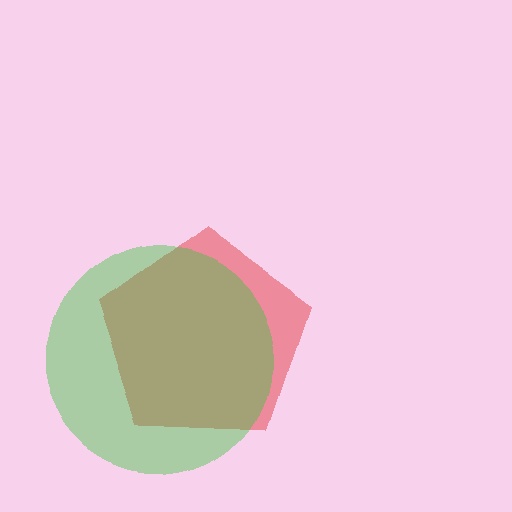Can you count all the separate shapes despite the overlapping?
Yes, there are 2 separate shapes.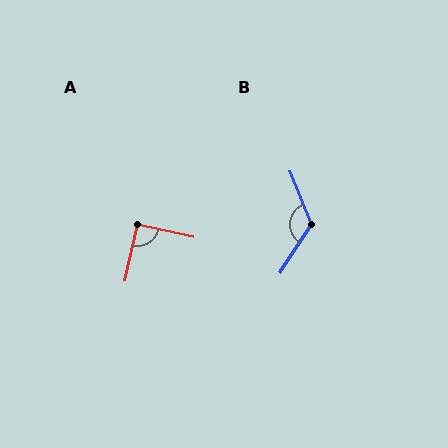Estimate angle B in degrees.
Approximately 124 degrees.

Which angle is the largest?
B, at approximately 124 degrees.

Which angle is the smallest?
A, at approximately 90 degrees.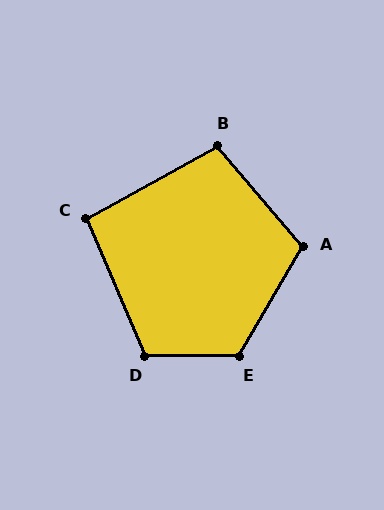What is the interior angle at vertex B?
Approximately 102 degrees (obtuse).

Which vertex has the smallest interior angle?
C, at approximately 96 degrees.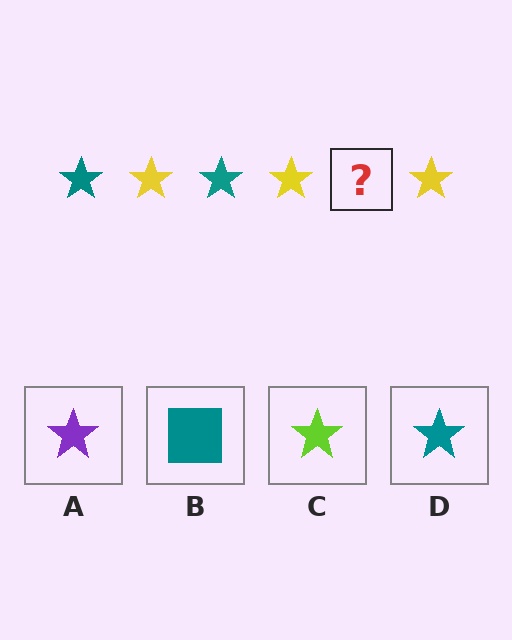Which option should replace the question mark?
Option D.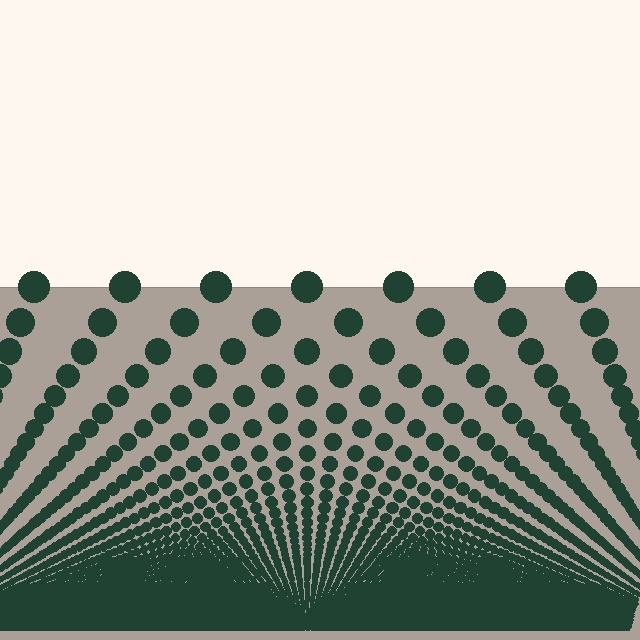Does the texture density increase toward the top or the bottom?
Density increases toward the bottom.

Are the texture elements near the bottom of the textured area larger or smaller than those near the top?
Smaller. The gradient is inverted — elements near the bottom are smaller and denser.